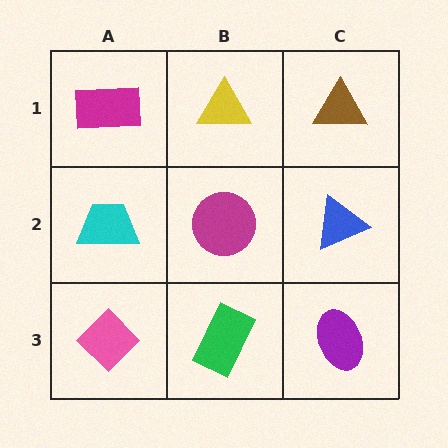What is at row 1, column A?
A magenta rectangle.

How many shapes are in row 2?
3 shapes.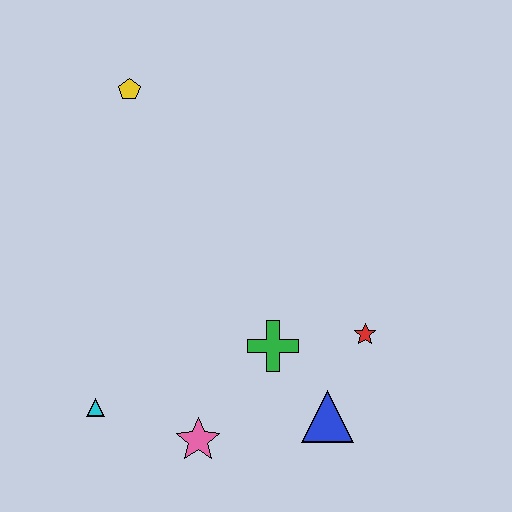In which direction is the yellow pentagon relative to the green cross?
The yellow pentagon is above the green cross.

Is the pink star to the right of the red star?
No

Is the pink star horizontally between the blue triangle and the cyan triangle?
Yes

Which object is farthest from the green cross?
The yellow pentagon is farthest from the green cross.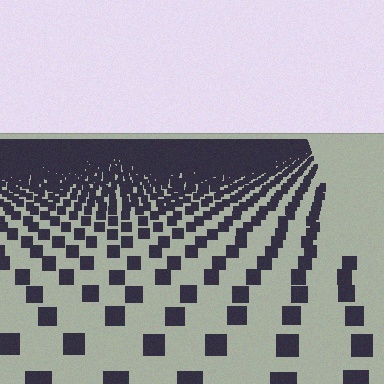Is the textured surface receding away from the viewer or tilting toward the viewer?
The surface is receding away from the viewer. Texture elements get smaller and denser toward the top.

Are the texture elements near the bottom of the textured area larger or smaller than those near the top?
Larger. Near the bottom, elements are closer to the viewer and appear at a bigger on-screen size.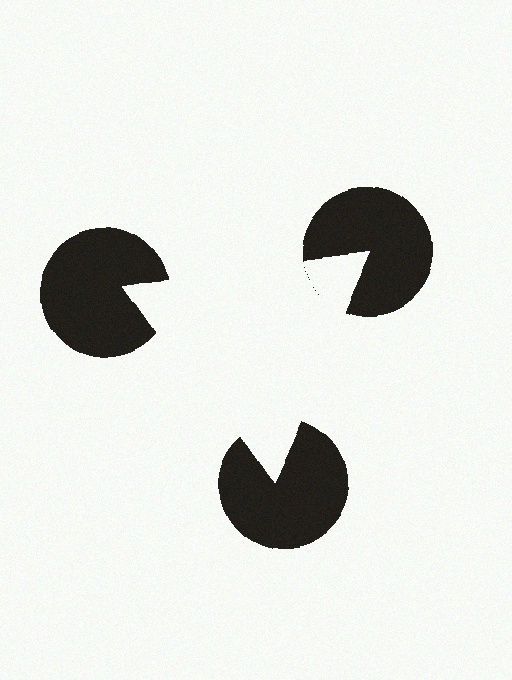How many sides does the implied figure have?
3 sides.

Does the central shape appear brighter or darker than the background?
It typically appears slightly brighter than the background, even though no actual brightness change is drawn.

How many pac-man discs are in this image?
There are 3 — one at each vertex of the illusory triangle.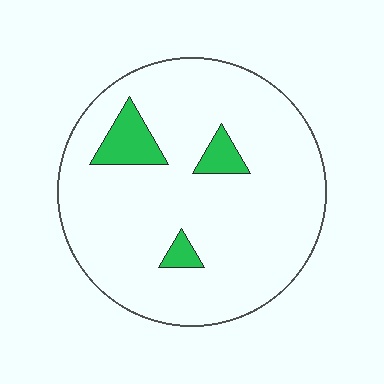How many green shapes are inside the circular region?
3.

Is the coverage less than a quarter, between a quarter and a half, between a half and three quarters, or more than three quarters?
Less than a quarter.